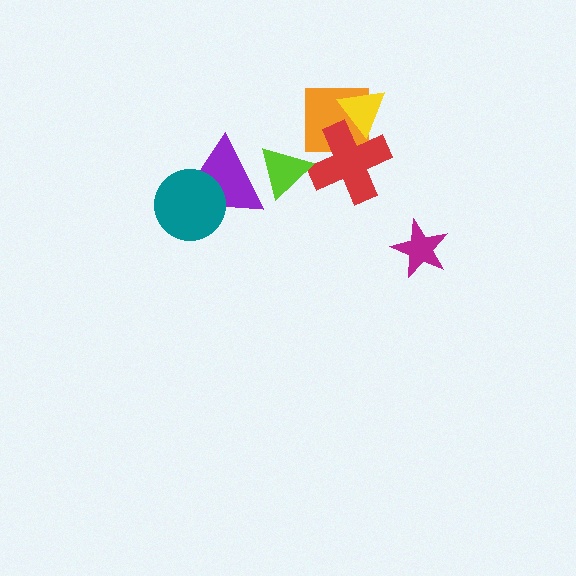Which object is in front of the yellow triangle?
The red cross is in front of the yellow triangle.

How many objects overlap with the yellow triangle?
2 objects overlap with the yellow triangle.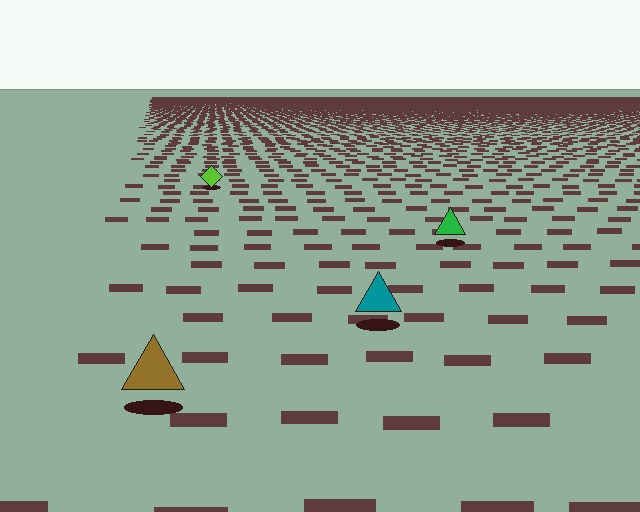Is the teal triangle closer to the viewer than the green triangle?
Yes. The teal triangle is closer — you can tell from the texture gradient: the ground texture is coarser near it.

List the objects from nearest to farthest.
From nearest to farthest: the brown triangle, the teal triangle, the green triangle, the lime diamond.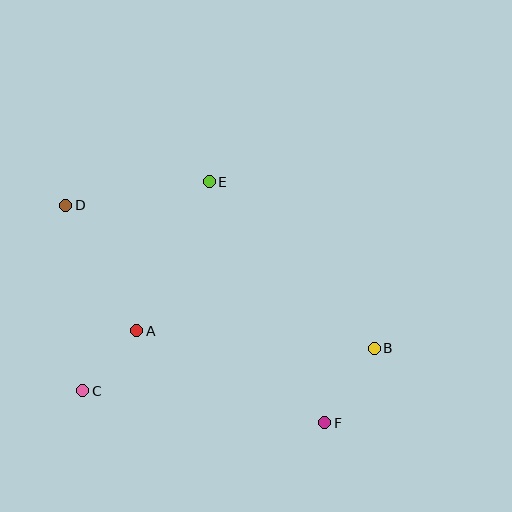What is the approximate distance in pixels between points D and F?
The distance between D and F is approximately 338 pixels.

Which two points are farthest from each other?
Points B and D are farthest from each other.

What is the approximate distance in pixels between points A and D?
The distance between A and D is approximately 145 pixels.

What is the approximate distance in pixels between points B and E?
The distance between B and E is approximately 234 pixels.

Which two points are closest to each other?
Points A and C are closest to each other.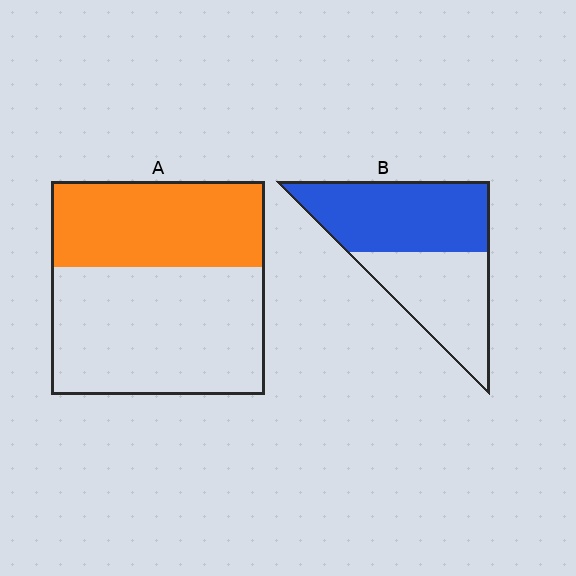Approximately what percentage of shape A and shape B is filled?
A is approximately 40% and B is approximately 55%.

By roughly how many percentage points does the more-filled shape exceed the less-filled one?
By roughly 15 percentage points (B over A).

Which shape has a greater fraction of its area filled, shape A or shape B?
Shape B.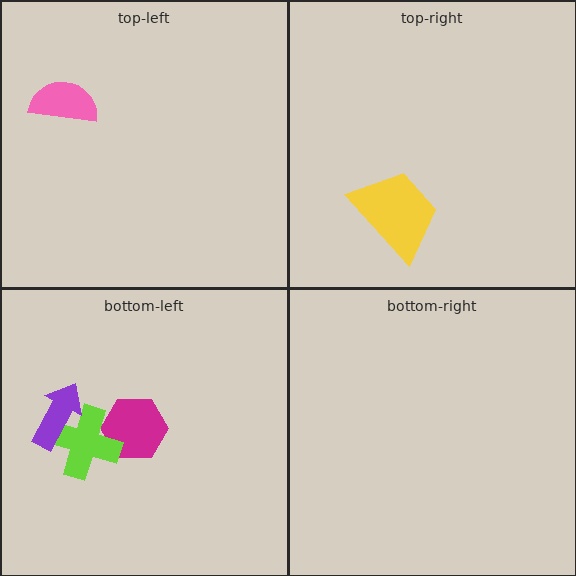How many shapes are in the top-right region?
1.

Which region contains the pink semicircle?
The top-left region.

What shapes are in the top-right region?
The yellow trapezoid.